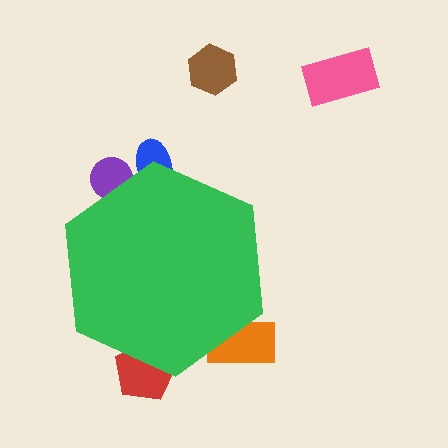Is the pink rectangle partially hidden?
No, the pink rectangle is fully visible.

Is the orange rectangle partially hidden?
Yes, the orange rectangle is partially hidden behind the green hexagon.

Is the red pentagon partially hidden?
Yes, the red pentagon is partially hidden behind the green hexagon.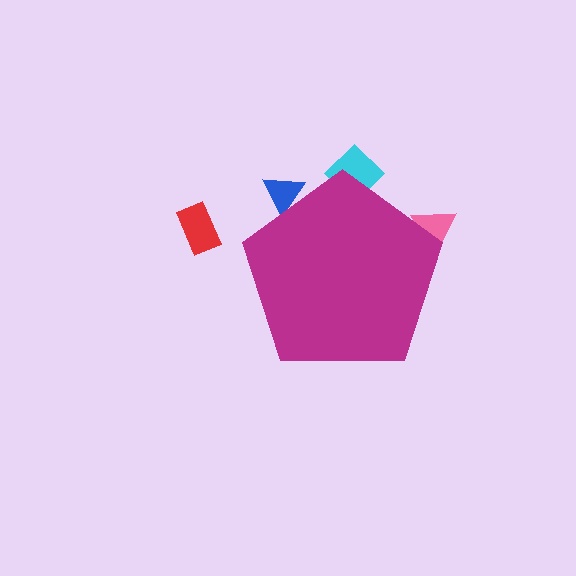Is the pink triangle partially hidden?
Yes, the pink triangle is partially hidden behind the magenta pentagon.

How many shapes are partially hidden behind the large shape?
3 shapes are partially hidden.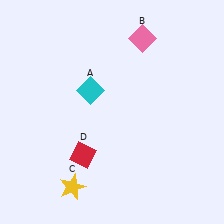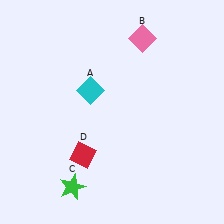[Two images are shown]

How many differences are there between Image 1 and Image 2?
There is 1 difference between the two images.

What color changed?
The star (C) changed from yellow in Image 1 to green in Image 2.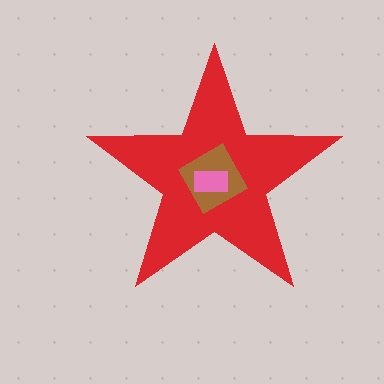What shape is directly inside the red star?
The brown square.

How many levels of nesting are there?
3.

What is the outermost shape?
The red star.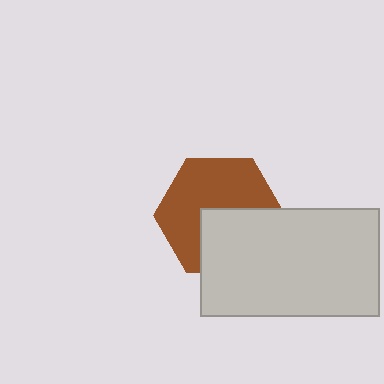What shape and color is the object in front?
The object in front is a light gray rectangle.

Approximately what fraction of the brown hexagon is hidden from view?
Roughly 41% of the brown hexagon is hidden behind the light gray rectangle.